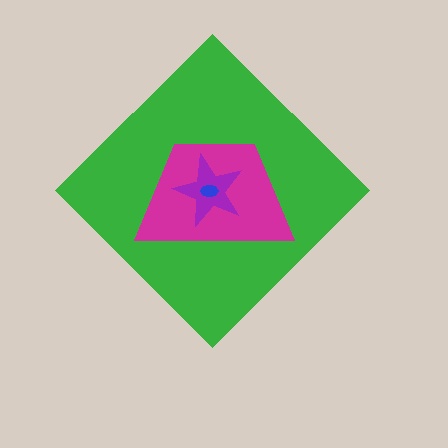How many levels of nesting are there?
4.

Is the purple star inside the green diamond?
Yes.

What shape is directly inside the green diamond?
The magenta trapezoid.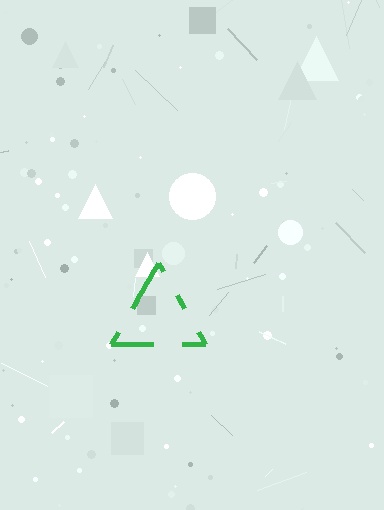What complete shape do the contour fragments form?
The contour fragments form a triangle.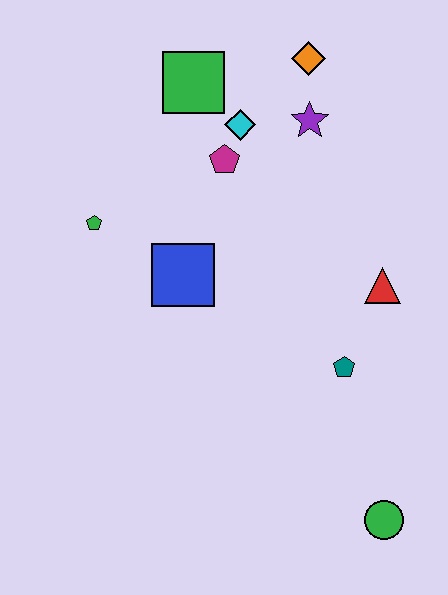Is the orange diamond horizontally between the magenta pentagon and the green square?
No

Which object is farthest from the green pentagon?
The green circle is farthest from the green pentagon.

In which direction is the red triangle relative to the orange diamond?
The red triangle is below the orange diamond.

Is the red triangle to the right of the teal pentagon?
Yes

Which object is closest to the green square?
The cyan diamond is closest to the green square.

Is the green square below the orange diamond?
Yes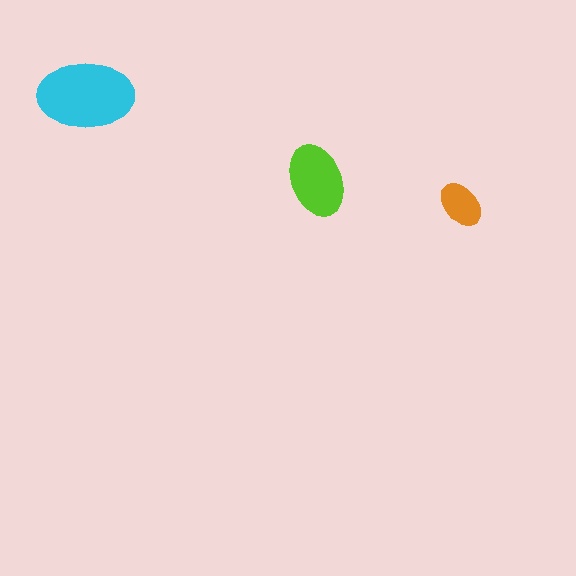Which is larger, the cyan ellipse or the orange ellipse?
The cyan one.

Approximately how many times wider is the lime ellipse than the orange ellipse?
About 1.5 times wider.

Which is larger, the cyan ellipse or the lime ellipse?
The cyan one.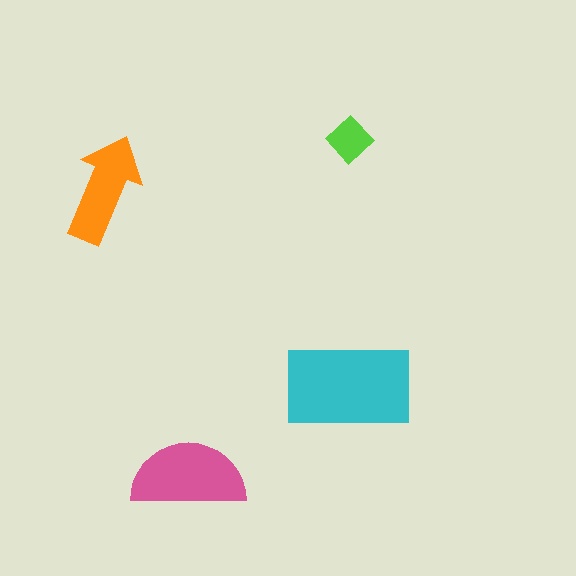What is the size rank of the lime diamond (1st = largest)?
4th.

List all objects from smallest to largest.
The lime diamond, the orange arrow, the pink semicircle, the cyan rectangle.